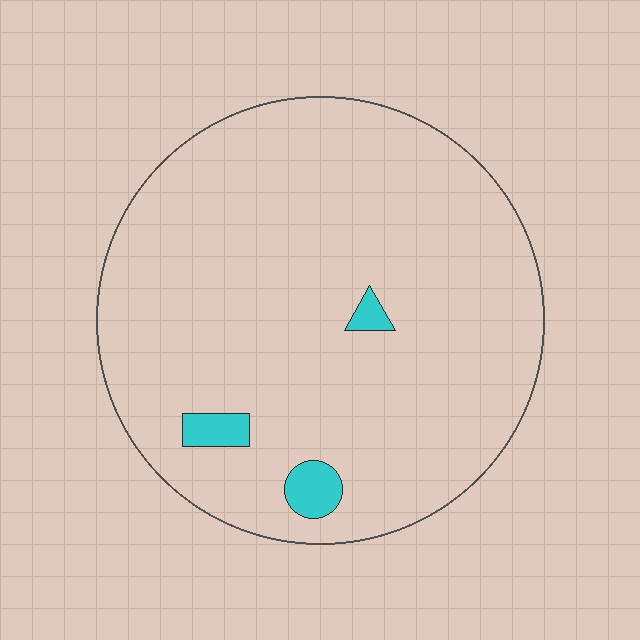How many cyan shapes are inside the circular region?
3.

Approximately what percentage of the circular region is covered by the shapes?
Approximately 5%.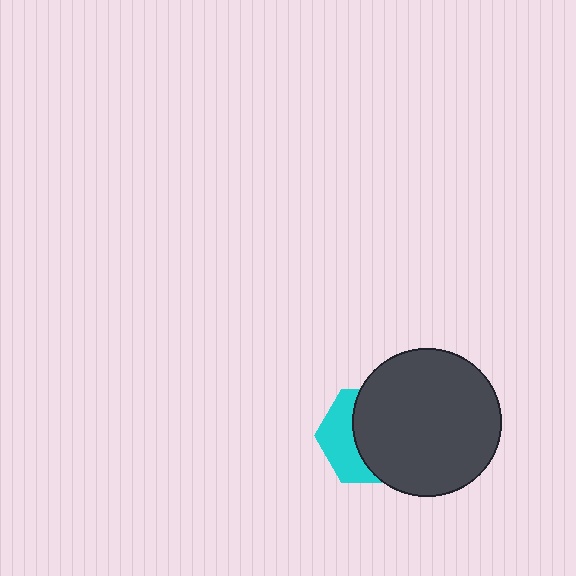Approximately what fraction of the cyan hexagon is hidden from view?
Roughly 62% of the cyan hexagon is hidden behind the dark gray circle.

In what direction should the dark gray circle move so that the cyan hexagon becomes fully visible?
The dark gray circle should move right. That is the shortest direction to clear the overlap and leave the cyan hexagon fully visible.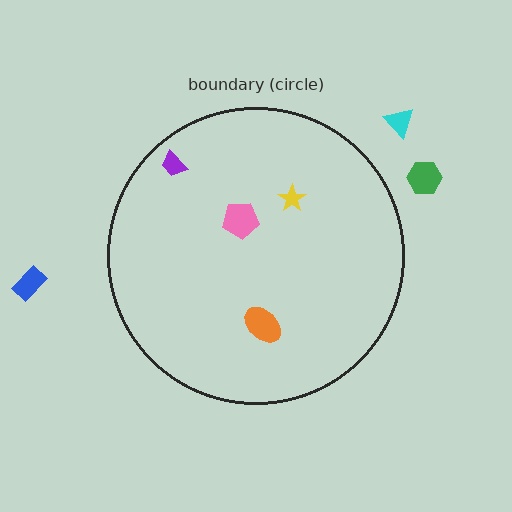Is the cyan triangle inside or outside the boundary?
Outside.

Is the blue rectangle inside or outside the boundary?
Outside.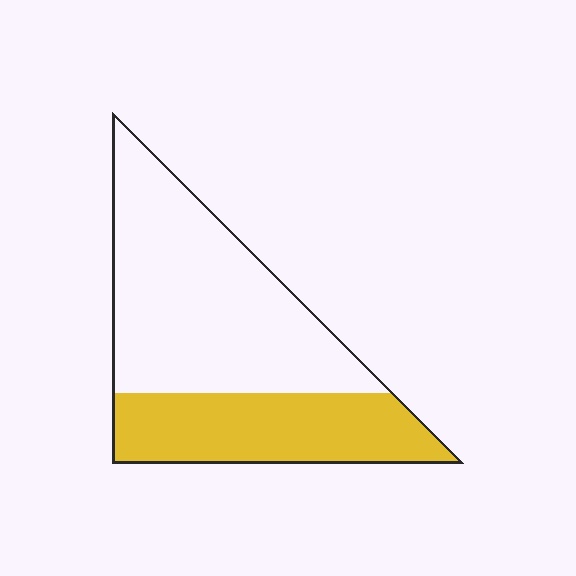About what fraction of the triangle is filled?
About three eighths (3/8).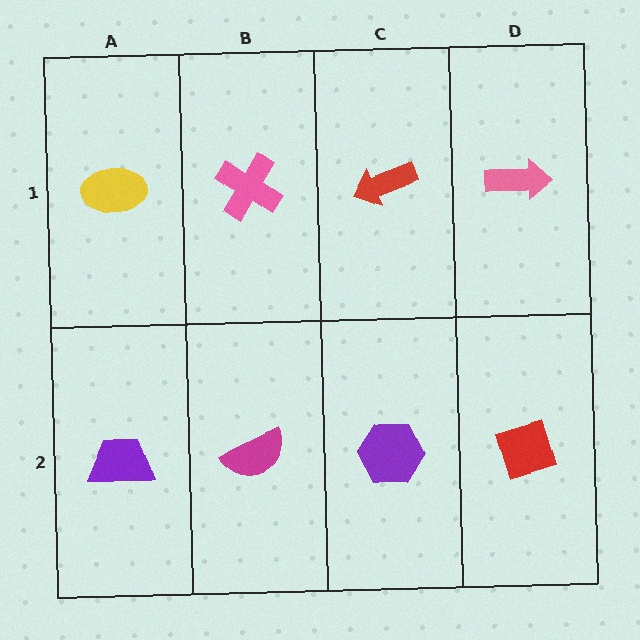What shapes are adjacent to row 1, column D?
A red diamond (row 2, column D), a red arrow (row 1, column C).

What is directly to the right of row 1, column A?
A pink cross.